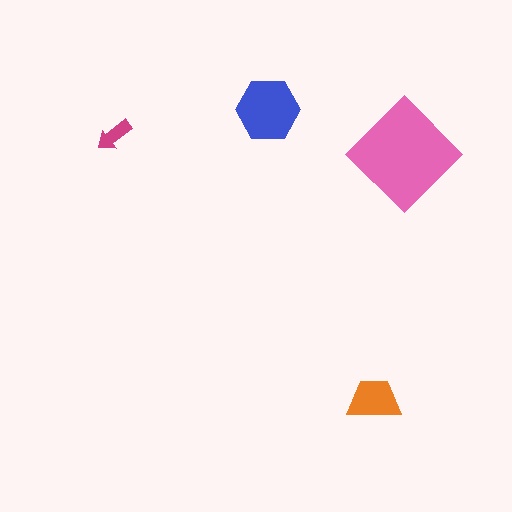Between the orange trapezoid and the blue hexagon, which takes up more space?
The blue hexagon.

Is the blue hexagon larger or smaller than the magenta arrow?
Larger.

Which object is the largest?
The pink diamond.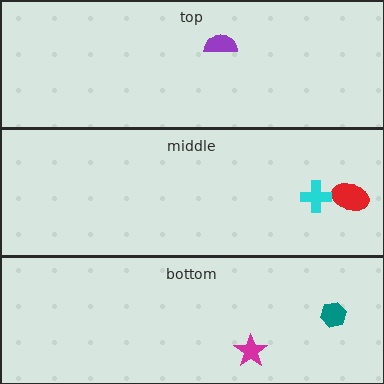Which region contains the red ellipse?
The middle region.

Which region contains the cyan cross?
The middle region.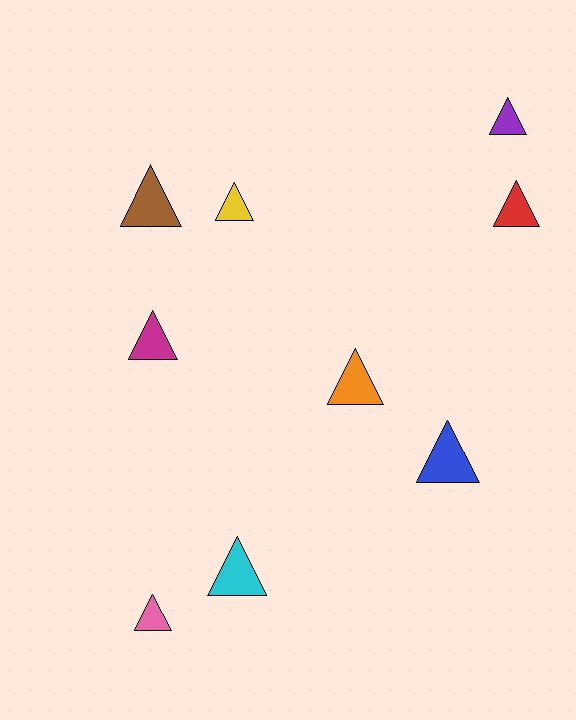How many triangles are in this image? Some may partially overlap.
There are 9 triangles.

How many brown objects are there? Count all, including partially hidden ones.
There is 1 brown object.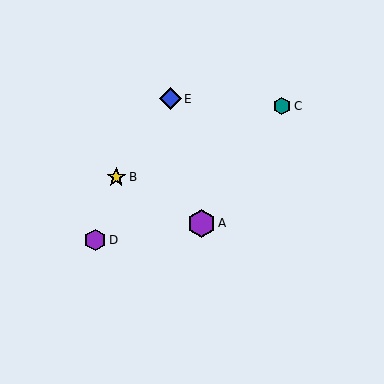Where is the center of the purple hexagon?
The center of the purple hexagon is at (202, 223).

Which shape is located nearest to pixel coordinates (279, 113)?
The teal hexagon (labeled C) at (282, 106) is nearest to that location.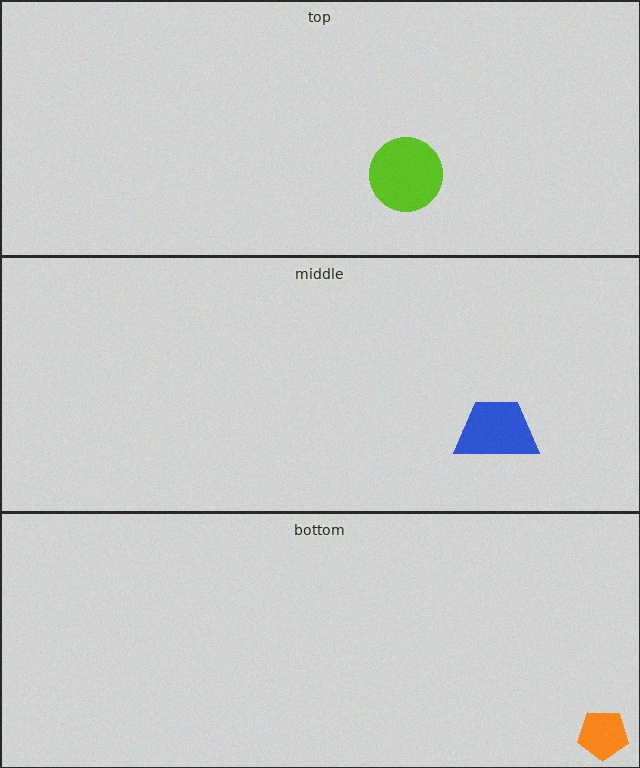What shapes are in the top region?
The lime circle.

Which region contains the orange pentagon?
The bottom region.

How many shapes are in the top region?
1.